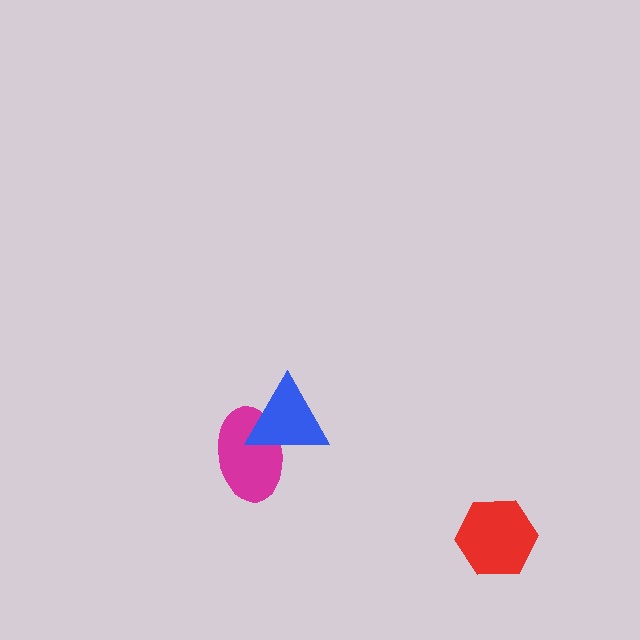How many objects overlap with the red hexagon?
0 objects overlap with the red hexagon.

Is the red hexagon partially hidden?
No, no other shape covers it.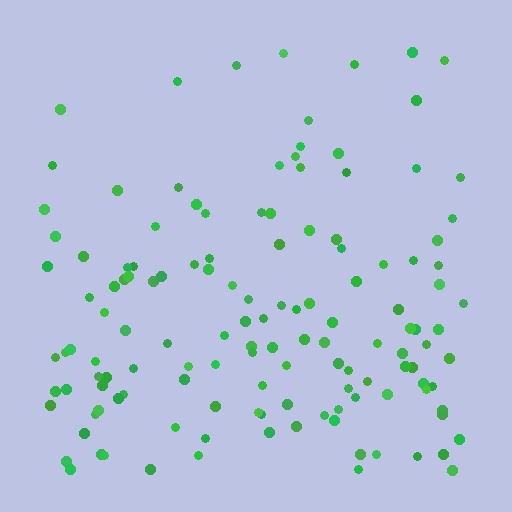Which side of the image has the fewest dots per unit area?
The top.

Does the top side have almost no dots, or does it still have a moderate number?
Still a moderate number, just noticeably fewer than the bottom.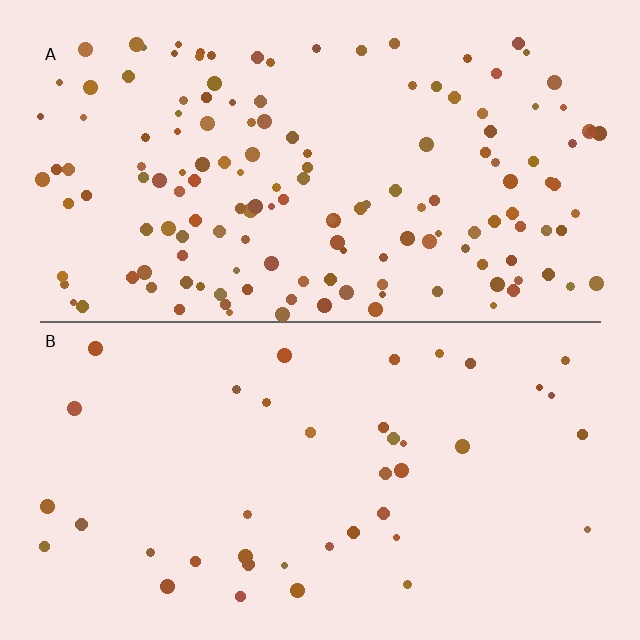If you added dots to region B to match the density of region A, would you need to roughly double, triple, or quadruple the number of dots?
Approximately quadruple.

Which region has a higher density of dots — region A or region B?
A (the top).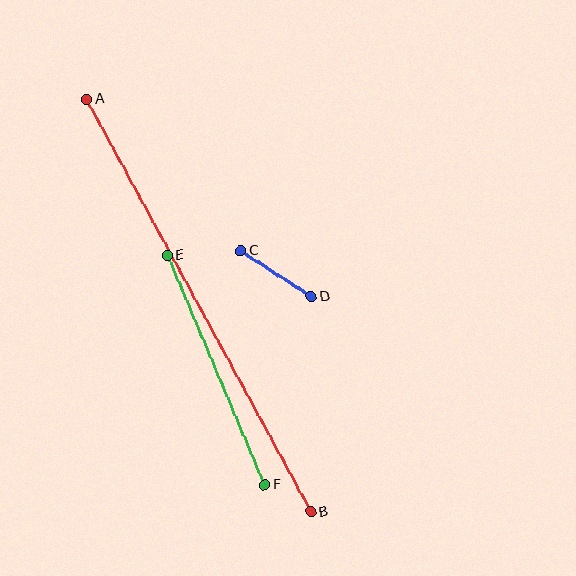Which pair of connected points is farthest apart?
Points A and B are farthest apart.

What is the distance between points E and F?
The distance is approximately 249 pixels.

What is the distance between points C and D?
The distance is approximately 84 pixels.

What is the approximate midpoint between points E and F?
The midpoint is at approximately (216, 370) pixels.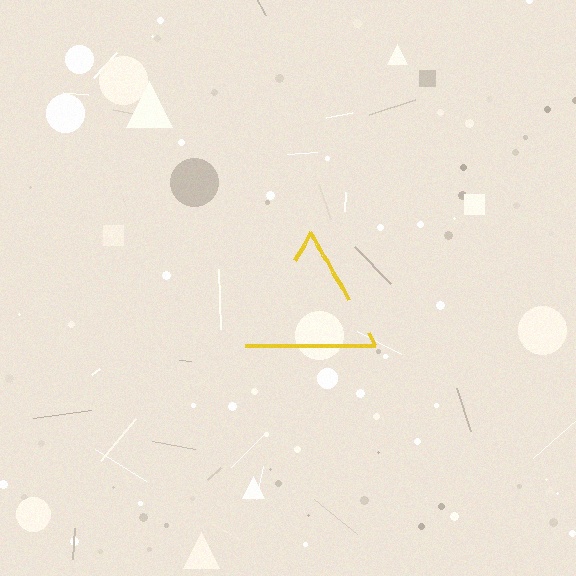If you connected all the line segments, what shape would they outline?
They would outline a triangle.